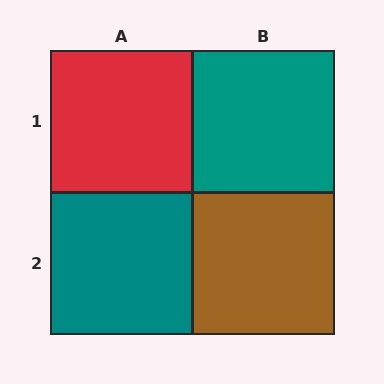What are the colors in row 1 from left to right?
Red, teal.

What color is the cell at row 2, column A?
Teal.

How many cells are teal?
2 cells are teal.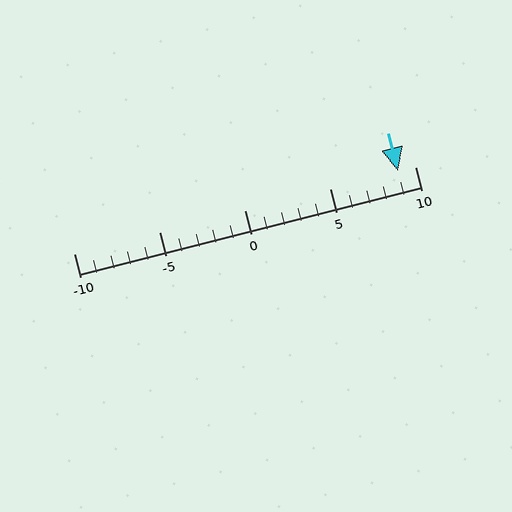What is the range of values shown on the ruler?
The ruler shows values from -10 to 10.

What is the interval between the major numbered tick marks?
The major tick marks are spaced 5 units apart.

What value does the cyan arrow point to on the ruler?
The cyan arrow points to approximately 9.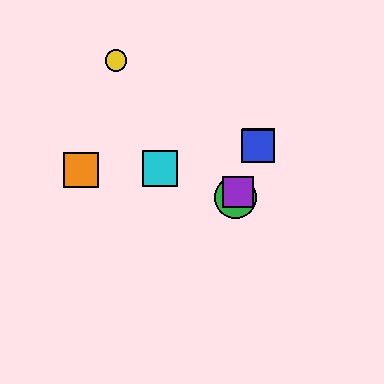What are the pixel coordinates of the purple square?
The purple square is at (238, 192).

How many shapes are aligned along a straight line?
4 shapes (the red square, the blue square, the green circle, the purple square) are aligned along a straight line.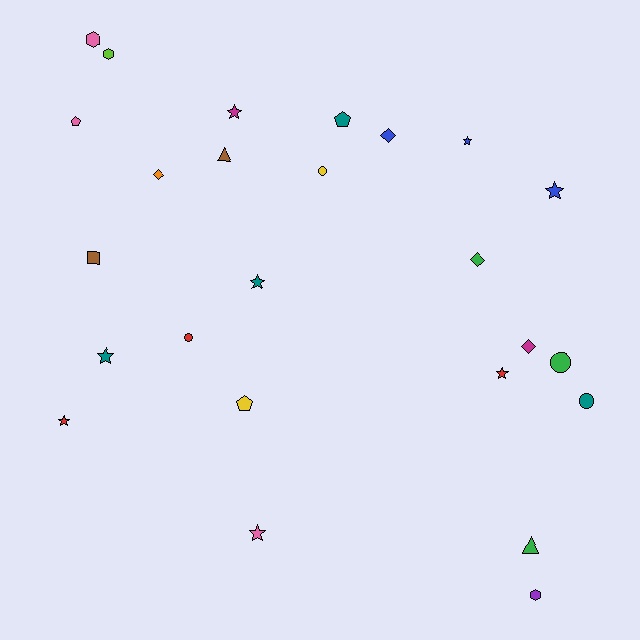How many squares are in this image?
There is 1 square.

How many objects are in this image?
There are 25 objects.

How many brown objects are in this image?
There are 2 brown objects.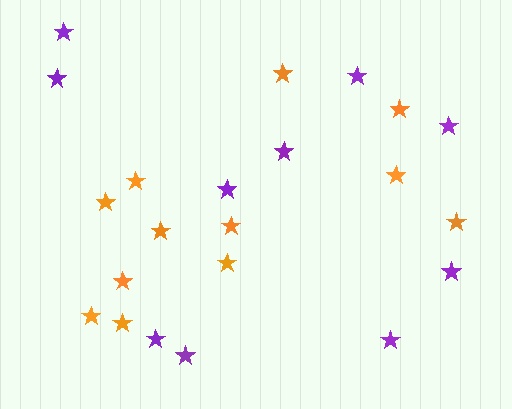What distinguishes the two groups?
There are 2 groups: one group of orange stars (12) and one group of purple stars (10).